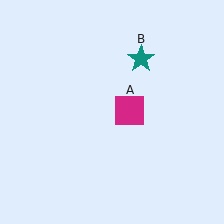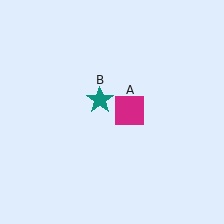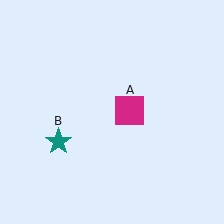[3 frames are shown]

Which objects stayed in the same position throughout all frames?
Magenta square (object A) remained stationary.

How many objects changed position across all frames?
1 object changed position: teal star (object B).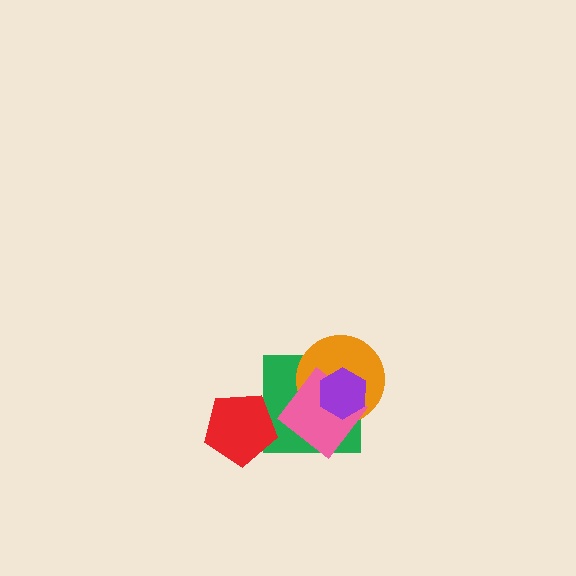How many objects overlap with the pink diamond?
3 objects overlap with the pink diamond.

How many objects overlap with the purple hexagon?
3 objects overlap with the purple hexagon.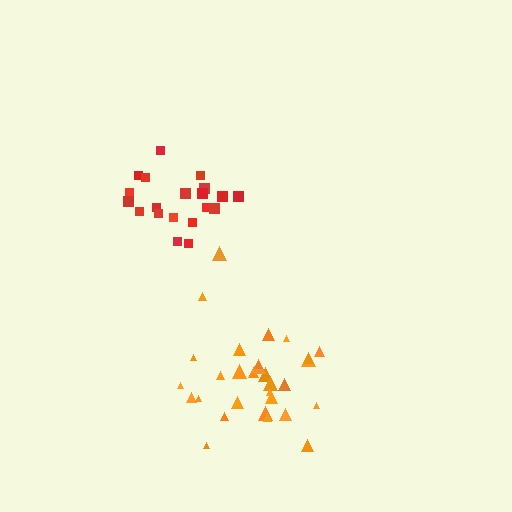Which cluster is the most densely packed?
Red.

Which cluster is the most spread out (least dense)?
Orange.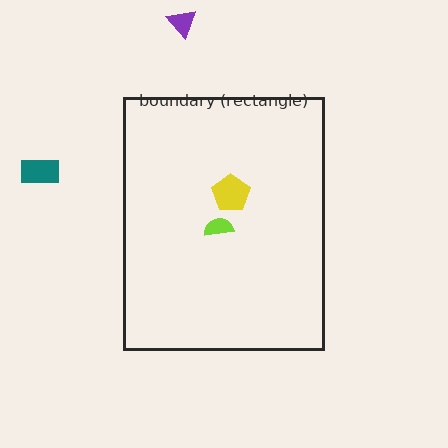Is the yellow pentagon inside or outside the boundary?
Inside.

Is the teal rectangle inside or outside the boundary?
Outside.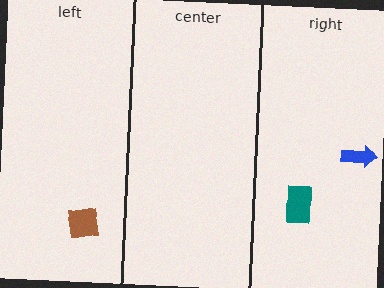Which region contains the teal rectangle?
The right region.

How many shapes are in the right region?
2.